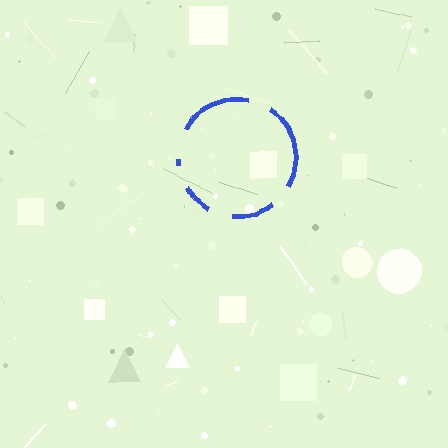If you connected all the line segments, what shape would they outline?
They would outline a circle.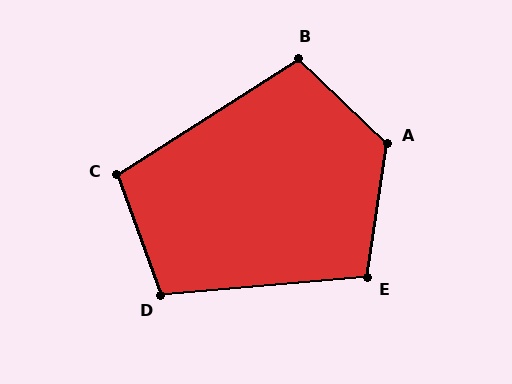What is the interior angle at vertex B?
Approximately 104 degrees (obtuse).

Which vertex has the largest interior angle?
A, at approximately 125 degrees.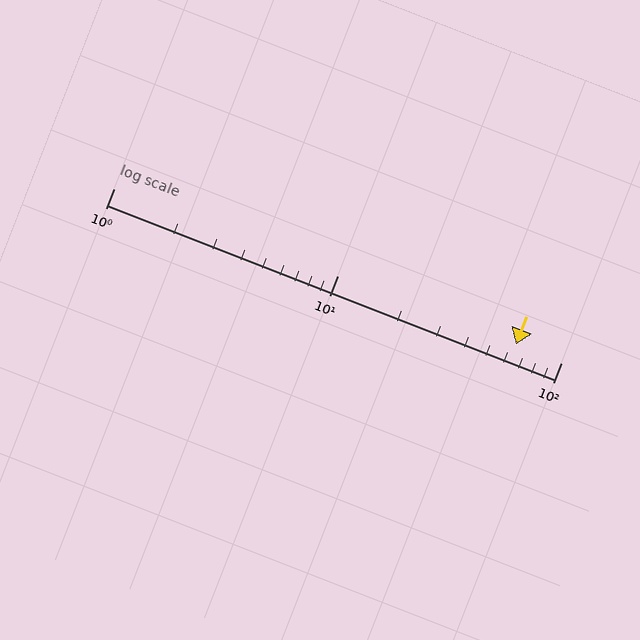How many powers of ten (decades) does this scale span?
The scale spans 2 decades, from 1 to 100.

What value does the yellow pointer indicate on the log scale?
The pointer indicates approximately 63.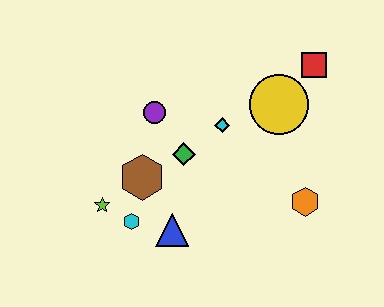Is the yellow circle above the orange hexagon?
Yes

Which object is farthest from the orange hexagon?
The lime star is farthest from the orange hexagon.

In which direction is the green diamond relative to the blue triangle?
The green diamond is above the blue triangle.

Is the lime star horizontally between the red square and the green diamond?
No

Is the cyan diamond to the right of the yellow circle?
No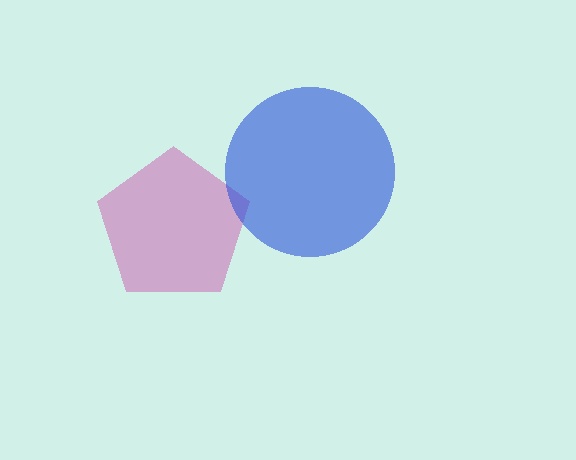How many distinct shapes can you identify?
There are 2 distinct shapes: a magenta pentagon, a blue circle.